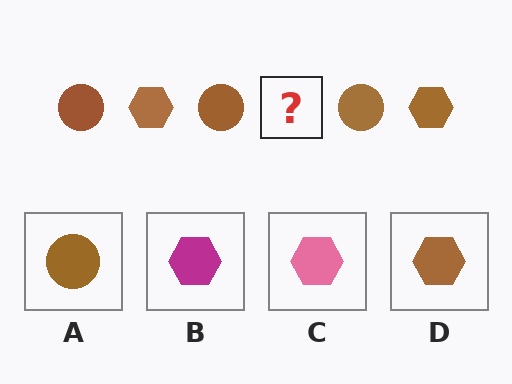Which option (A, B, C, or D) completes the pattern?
D.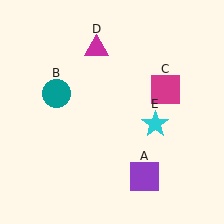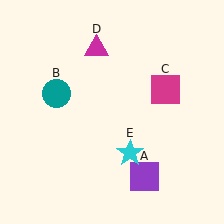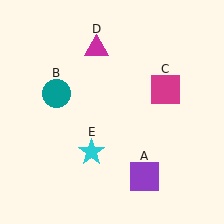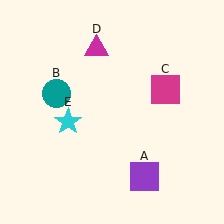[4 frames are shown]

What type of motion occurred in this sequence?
The cyan star (object E) rotated clockwise around the center of the scene.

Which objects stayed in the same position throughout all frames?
Purple square (object A) and teal circle (object B) and magenta square (object C) and magenta triangle (object D) remained stationary.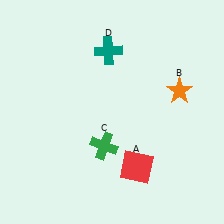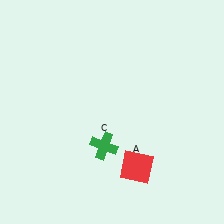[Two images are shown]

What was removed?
The orange star (B), the teal cross (D) were removed in Image 2.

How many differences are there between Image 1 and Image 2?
There are 2 differences between the two images.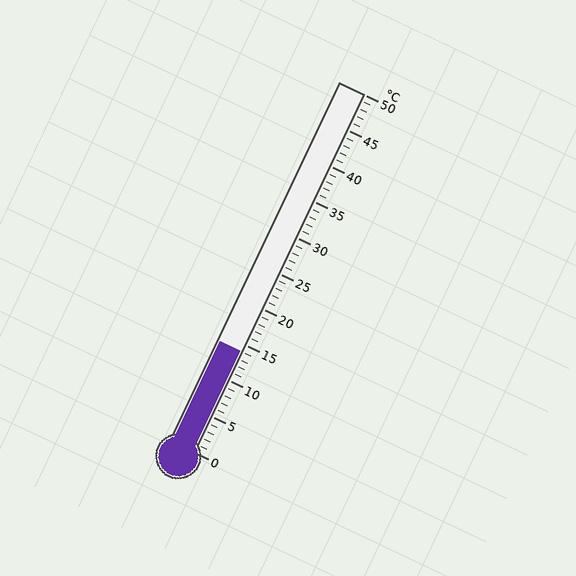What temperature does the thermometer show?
The thermometer shows approximately 14°C.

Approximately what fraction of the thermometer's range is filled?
The thermometer is filled to approximately 30% of its range.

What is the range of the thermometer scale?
The thermometer scale ranges from 0°C to 50°C.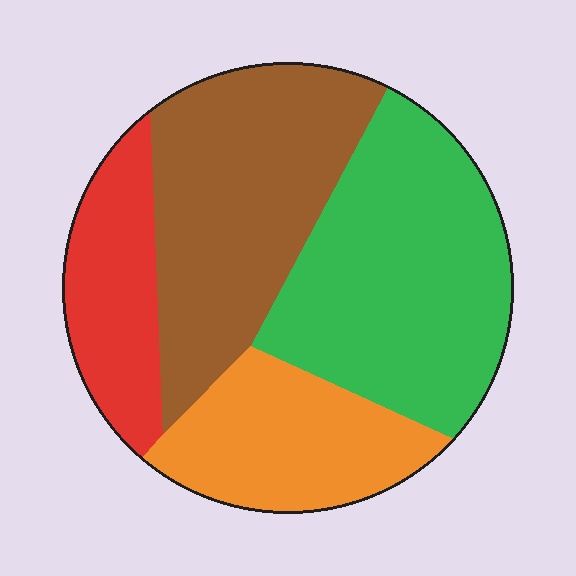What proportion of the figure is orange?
Orange takes up between a sixth and a third of the figure.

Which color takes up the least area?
Red, at roughly 15%.